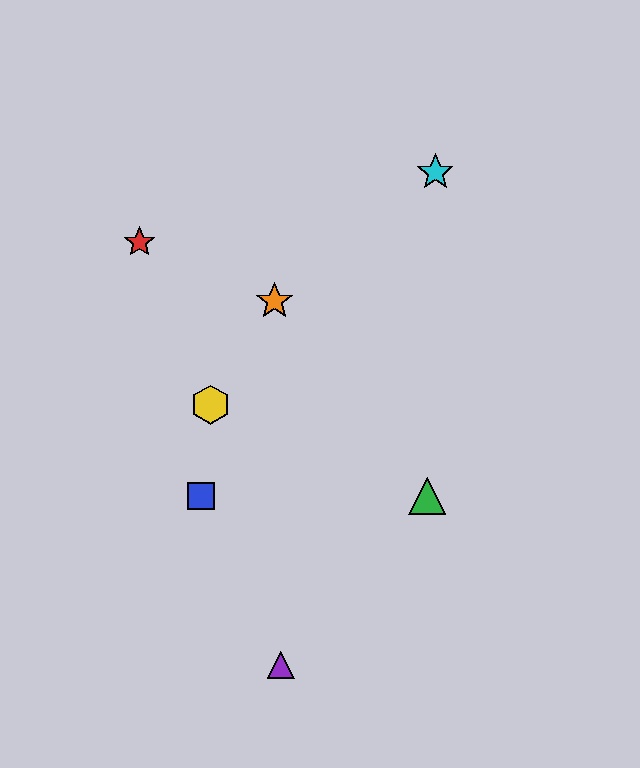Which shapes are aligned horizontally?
The blue square, the green triangle are aligned horizontally.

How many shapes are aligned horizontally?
2 shapes (the blue square, the green triangle) are aligned horizontally.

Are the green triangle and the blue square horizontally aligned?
Yes, both are at y≈496.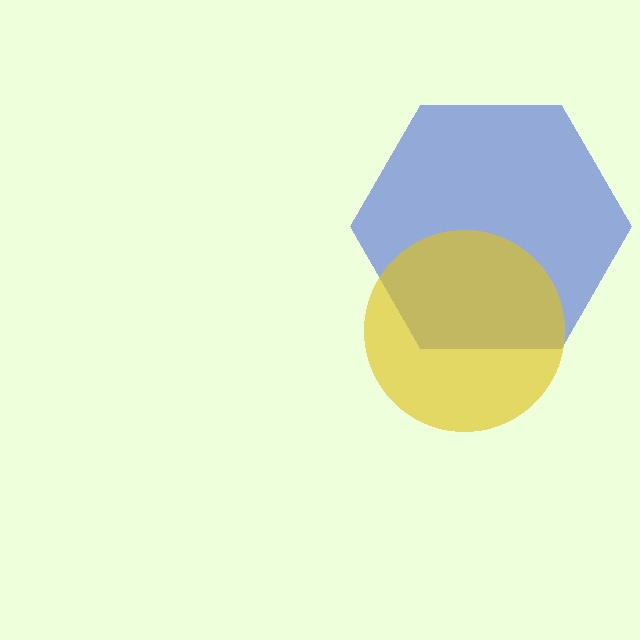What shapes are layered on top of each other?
The layered shapes are: a blue hexagon, a yellow circle.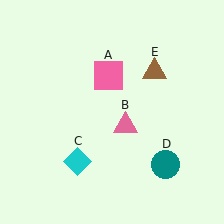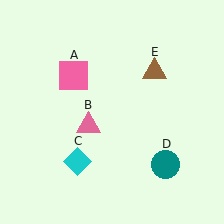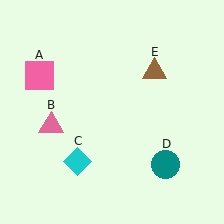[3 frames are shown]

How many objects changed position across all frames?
2 objects changed position: pink square (object A), pink triangle (object B).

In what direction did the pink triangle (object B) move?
The pink triangle (object B) moved left.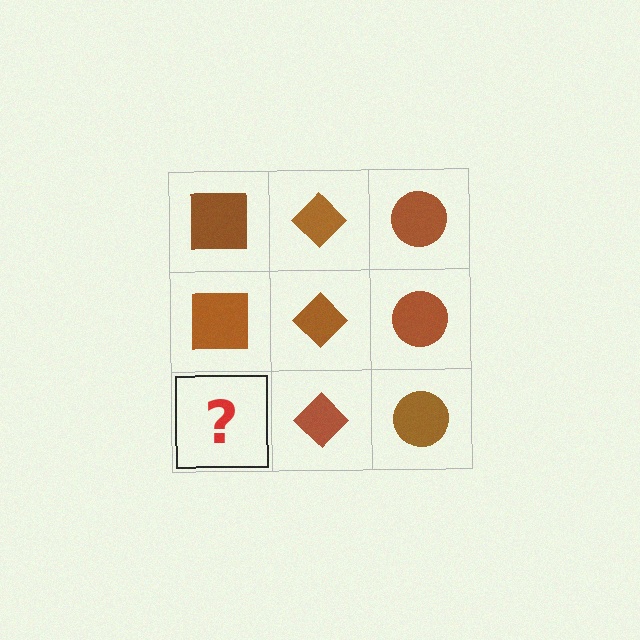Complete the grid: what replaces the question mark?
The question mark should be replaced with a brown square.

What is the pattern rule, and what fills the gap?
The rule is that each column has a consistent shape. The gap should be filled with a brown square.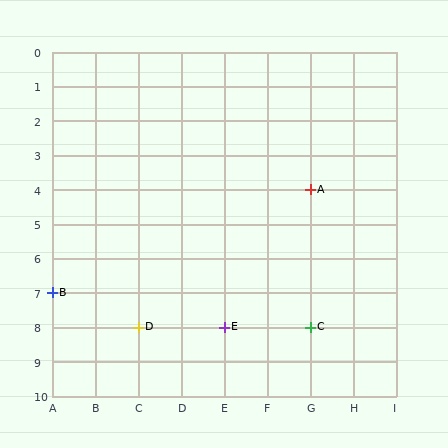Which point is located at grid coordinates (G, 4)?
Point A is at (G, 4).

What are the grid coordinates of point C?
Point C is at grid coordinates (G, 8).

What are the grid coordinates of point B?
Point B is at grid coordinates (A, 7).